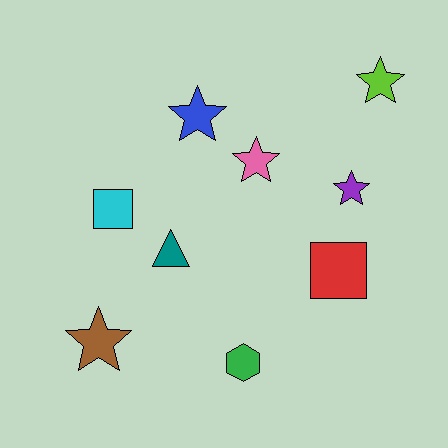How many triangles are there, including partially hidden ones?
There is 1 triangle.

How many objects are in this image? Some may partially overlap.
There are 9 objects.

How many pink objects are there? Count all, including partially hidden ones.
There is 1 pink object.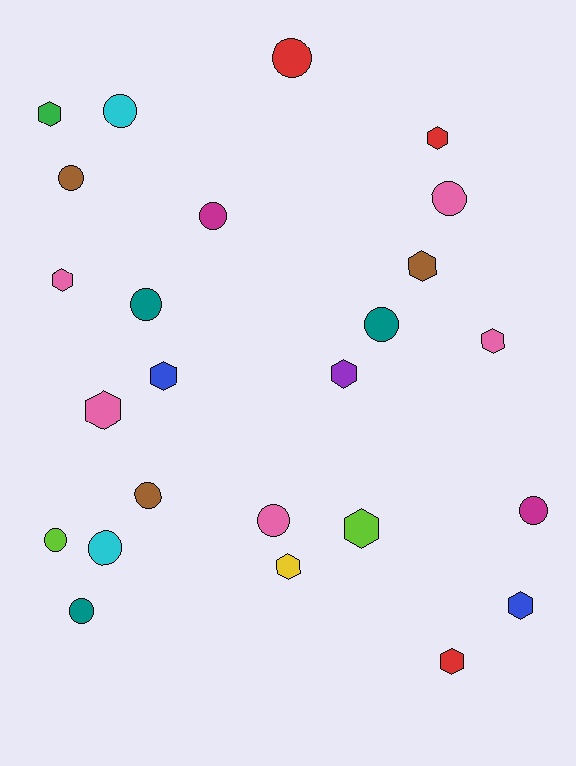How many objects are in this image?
There are 25 objects.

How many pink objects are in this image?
There are 5 pink objects.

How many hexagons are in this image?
There are 12 hexagons.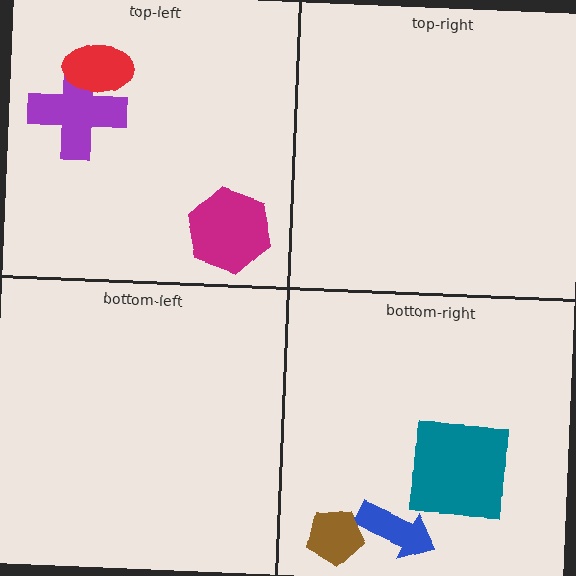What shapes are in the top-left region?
The magenta hexagon, the purple cross, the red ellipse.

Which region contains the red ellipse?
The top-left region.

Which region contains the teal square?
The bottom-right region.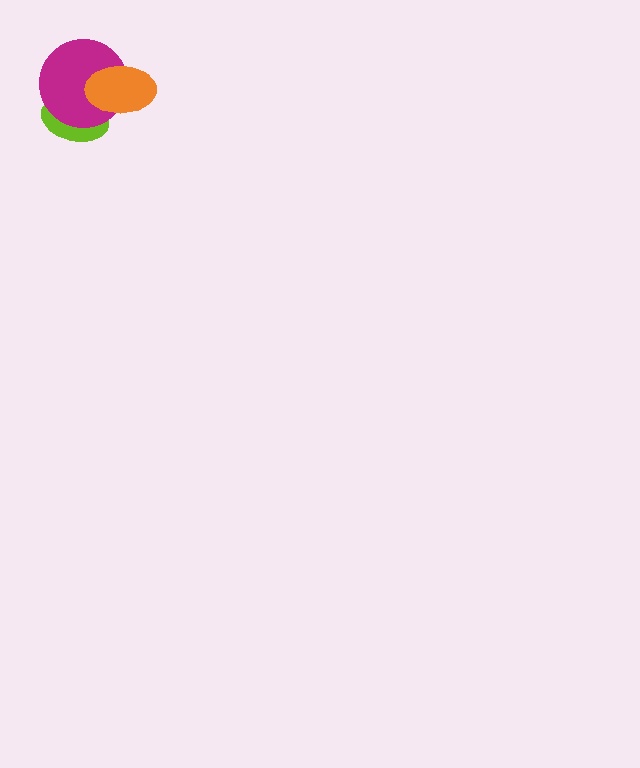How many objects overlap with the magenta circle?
2 objects overlap with the magenta circle.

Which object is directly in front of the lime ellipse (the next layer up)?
The magenta circle is directly in front of the lime ellipse.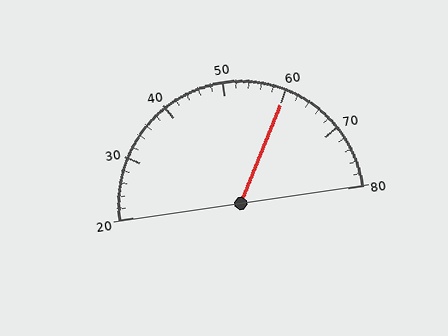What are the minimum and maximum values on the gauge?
The gauge ranges from 20 to 80.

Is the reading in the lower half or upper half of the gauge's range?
The reading is in the upper half of the range (20 to 80).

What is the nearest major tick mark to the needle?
The nearest major tick mark is 60.